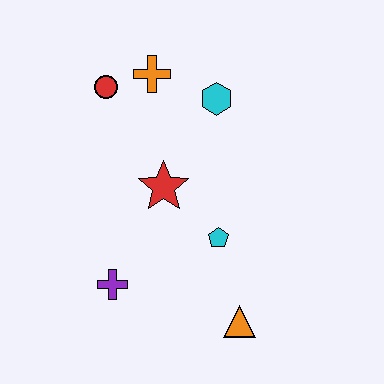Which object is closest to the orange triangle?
The cyan pentagon is closest to the orange triangle.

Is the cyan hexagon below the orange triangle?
No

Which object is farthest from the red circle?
The orange triangle is farthest from the red circle.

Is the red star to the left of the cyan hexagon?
Yes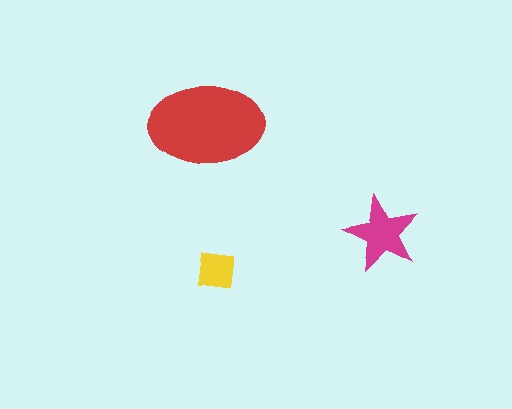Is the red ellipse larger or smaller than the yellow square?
Larger.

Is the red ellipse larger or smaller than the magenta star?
Larger.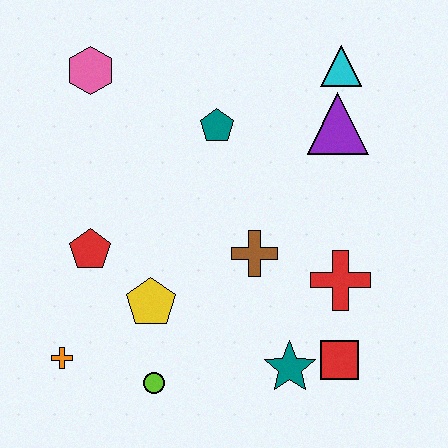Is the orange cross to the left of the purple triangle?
Yes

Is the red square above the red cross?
No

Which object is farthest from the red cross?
The pink hexagon is farthest from the red cross.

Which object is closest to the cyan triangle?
The purple triangle is closest to the cyan triangle.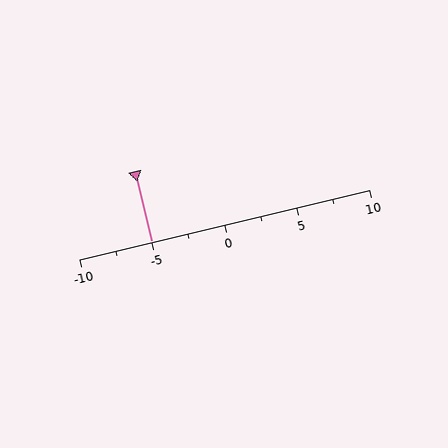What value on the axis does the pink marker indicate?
The marker indicates approximately -5.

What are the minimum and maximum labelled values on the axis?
The axis runs from -10 to 10.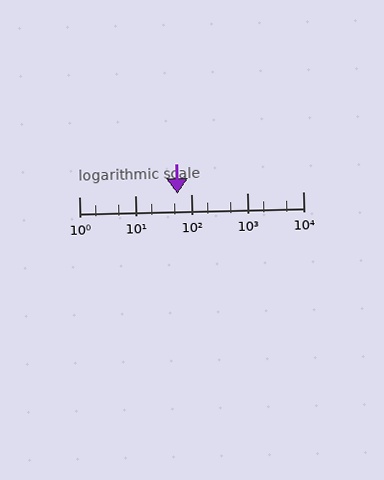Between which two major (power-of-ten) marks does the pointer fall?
The pointer is between 10 and 100.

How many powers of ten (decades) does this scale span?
The scale spans 4 decades, from 1 to 10000.